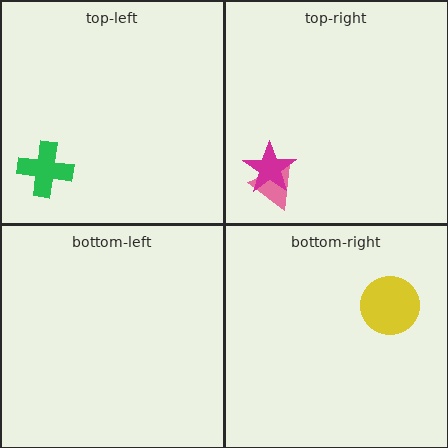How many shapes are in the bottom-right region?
1.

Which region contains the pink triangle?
The top-right region.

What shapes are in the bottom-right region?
The yellow circle.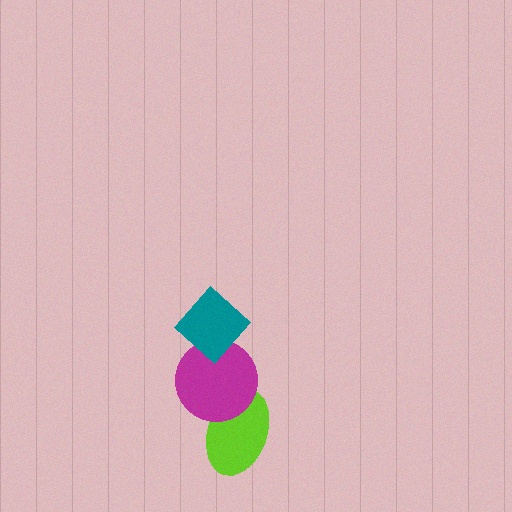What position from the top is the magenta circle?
The magenta circle is 2nd from the top.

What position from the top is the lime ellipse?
The lime ellipse is 3rd from the top.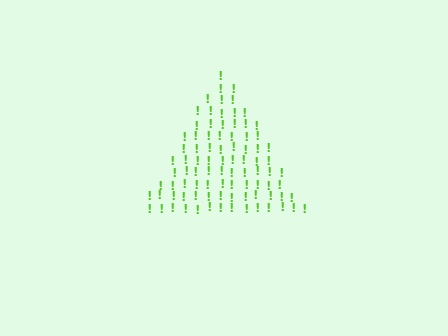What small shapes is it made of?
It is made of small exclamation marks.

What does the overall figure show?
The overall figure shows a triangle.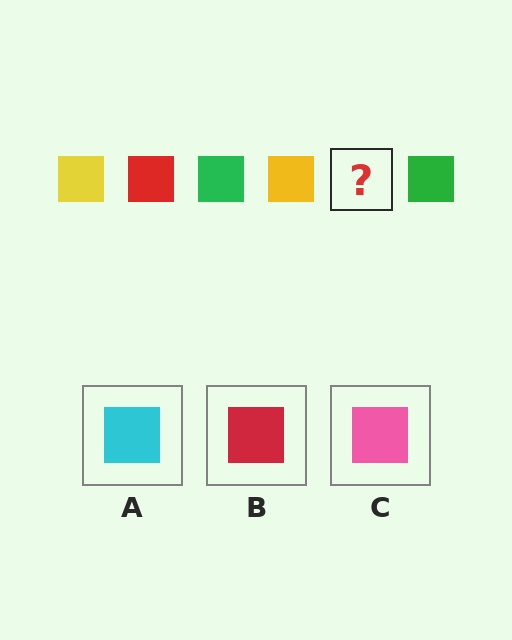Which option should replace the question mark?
Option B.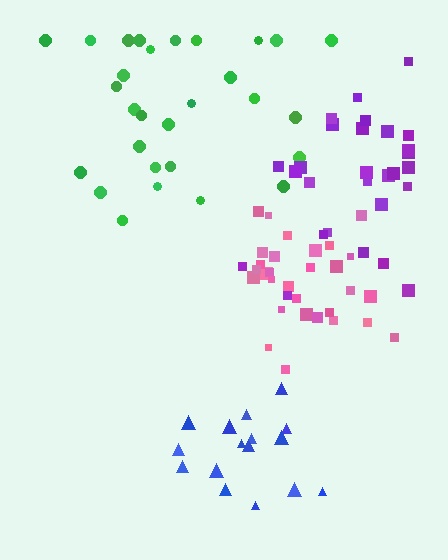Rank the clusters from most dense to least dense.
pink, blue, green, purple.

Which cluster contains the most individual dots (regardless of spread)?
Pink (30).